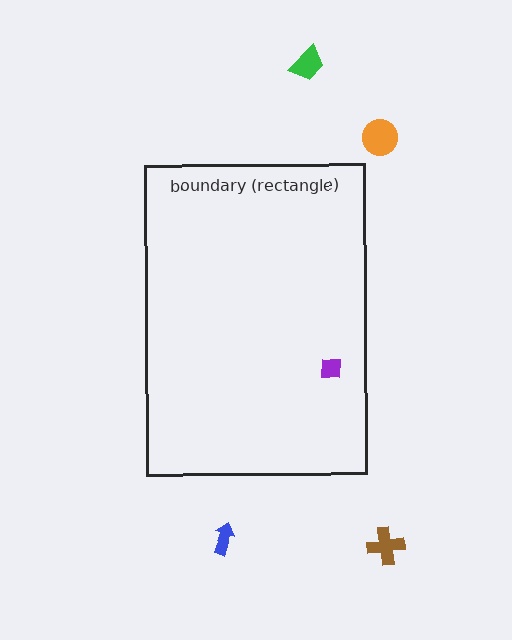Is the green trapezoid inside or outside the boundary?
Outside.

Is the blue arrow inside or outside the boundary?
Outside.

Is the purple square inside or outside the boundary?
Inside.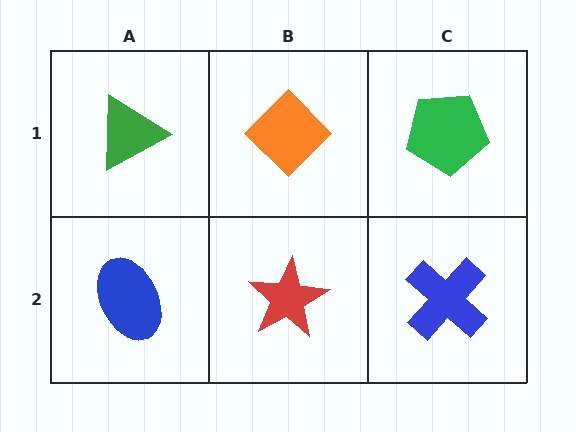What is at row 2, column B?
A red star.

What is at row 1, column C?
A green pentagon.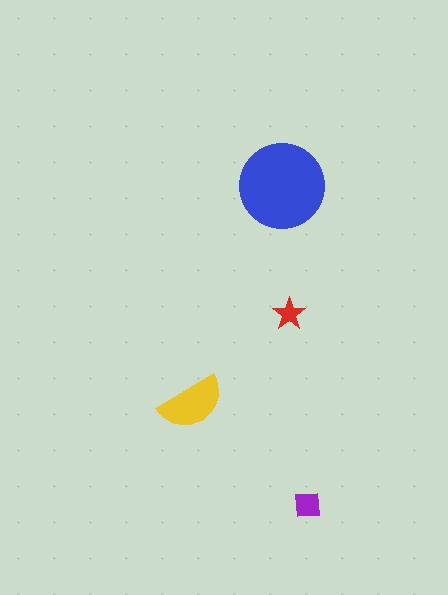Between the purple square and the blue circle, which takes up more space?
The blue circle.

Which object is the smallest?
The red star.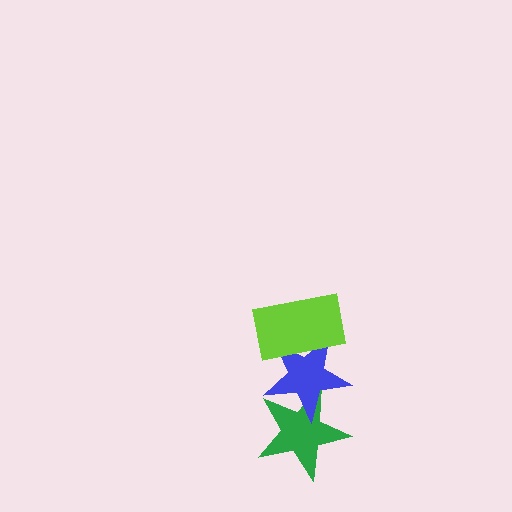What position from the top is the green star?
The green star is 3rd from the top.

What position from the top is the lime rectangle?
The lime rectangle is 1st from the top.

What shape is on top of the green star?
The blue star is on top of the green star.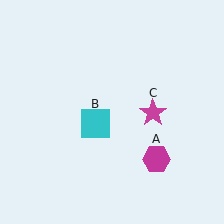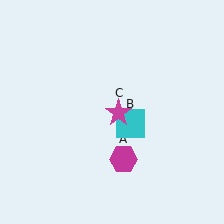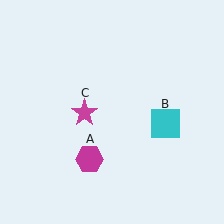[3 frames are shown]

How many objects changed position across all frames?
3 objects changed position: magenta hexagon (object A), cyan square (object B), magenta star (object C).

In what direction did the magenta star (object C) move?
The magenta star (object C) moved left.